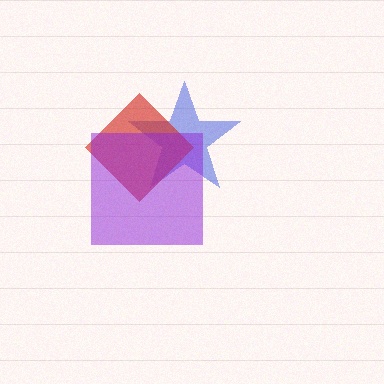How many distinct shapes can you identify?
There are 3 distinct shapes: a blue star, a red diamond, a purple square.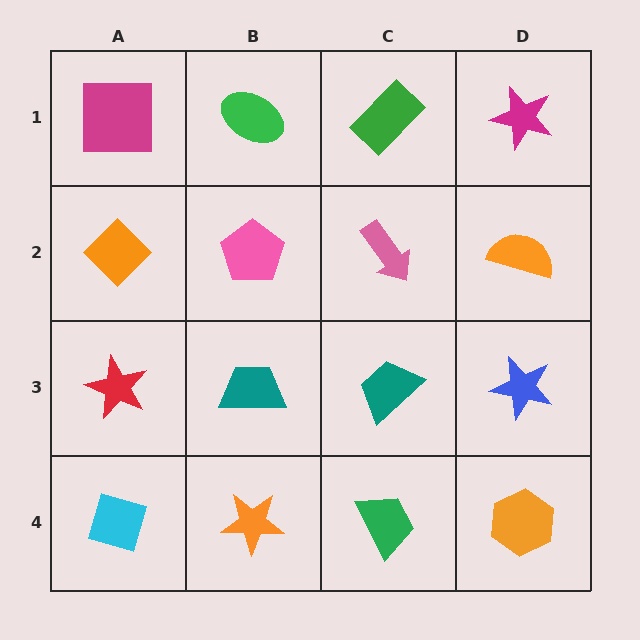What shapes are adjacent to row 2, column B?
A green ellipse (row 1, column B), a teal trapezoid (row 3, column B), an orange diamond (row 2, column A), a pink arrow (row 2, column C).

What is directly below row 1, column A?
An orange diamond.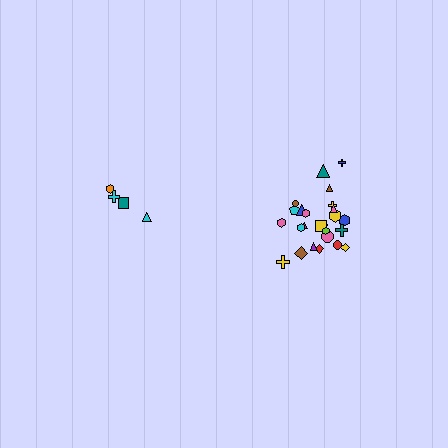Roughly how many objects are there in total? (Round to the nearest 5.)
Roughly 30 objects in total.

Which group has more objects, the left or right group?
The right group.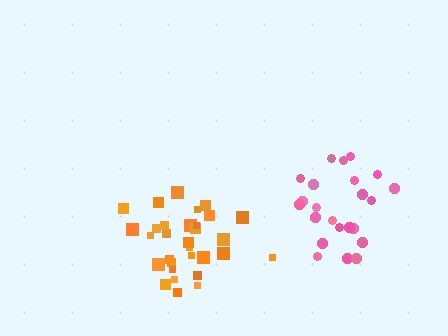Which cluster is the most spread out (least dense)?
Pink.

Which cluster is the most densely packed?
Orange.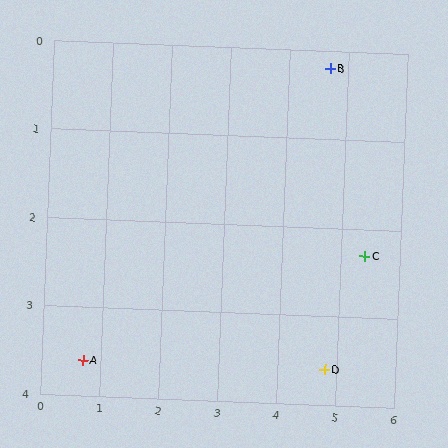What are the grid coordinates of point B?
Point B is at approximately (4.7, 0.2).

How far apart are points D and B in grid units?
Points D and B are about 3.4 grid units apart.